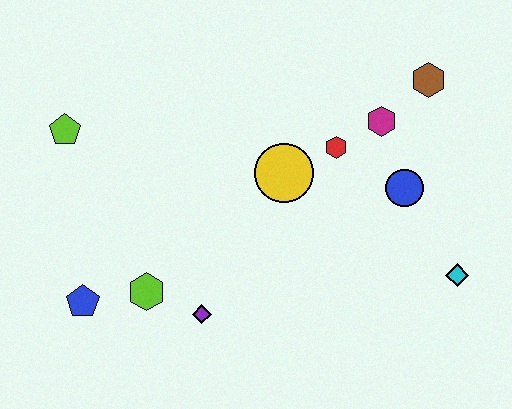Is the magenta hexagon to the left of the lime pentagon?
No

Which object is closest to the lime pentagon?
The blue pentagon is closest to the lime pentagon.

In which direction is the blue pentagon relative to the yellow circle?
The blue pentagon is to the left of the yellow circle.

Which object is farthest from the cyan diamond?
The lime pentagon is farthest from the cyan diamond.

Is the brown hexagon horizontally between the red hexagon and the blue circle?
No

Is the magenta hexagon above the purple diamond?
Yes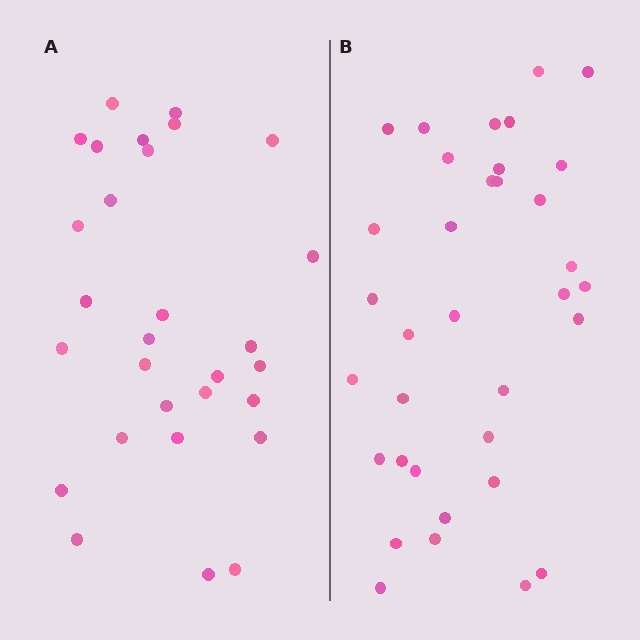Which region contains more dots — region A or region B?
Region B (the right region) has more dots.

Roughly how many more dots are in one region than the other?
Region B has about 6 more dots than region A.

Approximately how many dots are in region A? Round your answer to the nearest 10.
About 30 dots. (The exact count is 29, which rounds to 30.)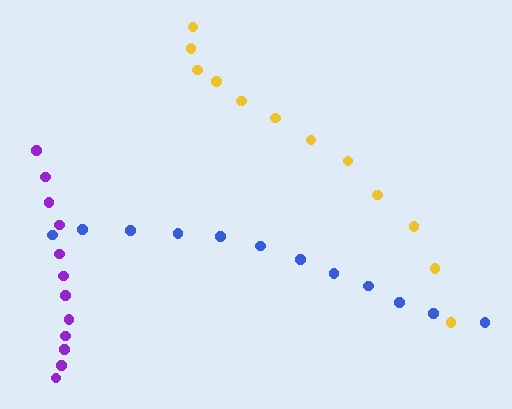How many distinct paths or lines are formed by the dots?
There are 3 distinct paths.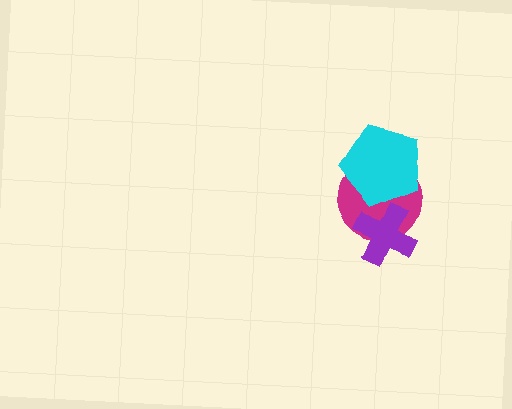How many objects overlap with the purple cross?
1 object overlaps with the purple cross.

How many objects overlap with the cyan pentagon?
1 object overlaps with the cyan pentagon.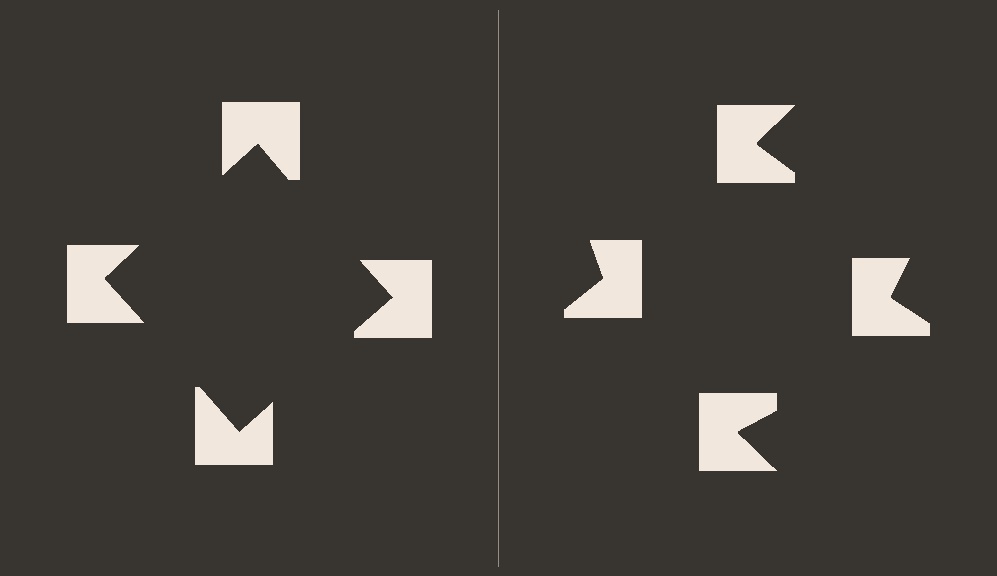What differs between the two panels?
The notched squares are positioned identically on both sides; only the wedge orientations differ. On the left they align to a square; on the right they are misaligned.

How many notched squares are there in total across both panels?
8 — 4 on each side.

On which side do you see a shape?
An illusory square appears on the left side. On the right side the wedge cuts are rotated, so no coherent shape forms.